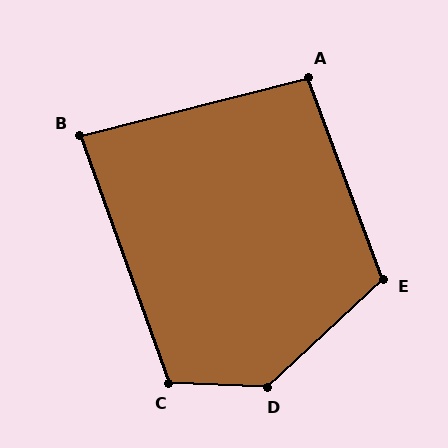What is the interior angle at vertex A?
Approximately 96 degrees (obtuse).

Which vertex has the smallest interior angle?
B, at approximately 85 degrees.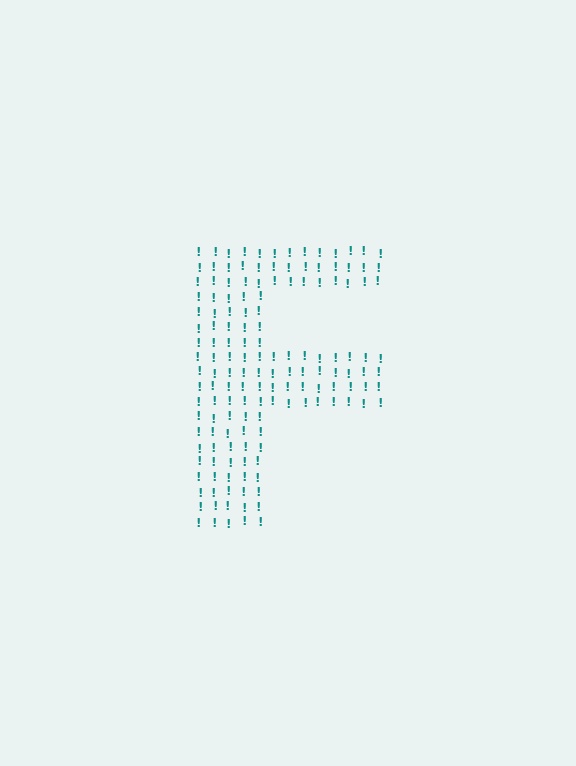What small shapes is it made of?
It is made of small exclamation marks.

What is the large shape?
The large shape is the letter F.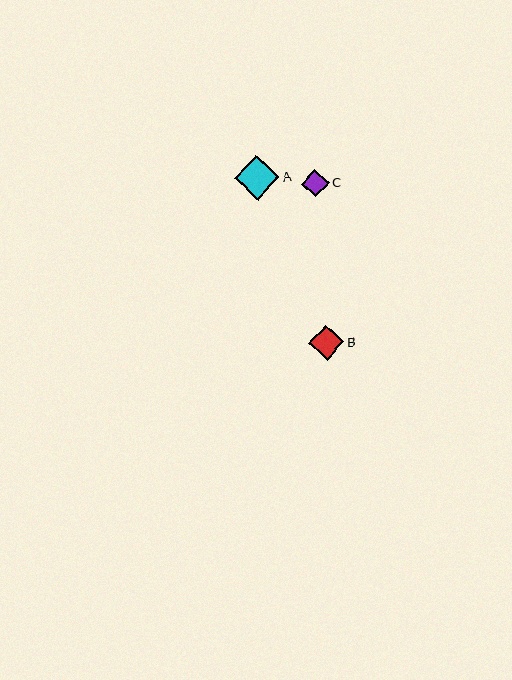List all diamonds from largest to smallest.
From largest to smallest: A, B, C.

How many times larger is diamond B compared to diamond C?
Diamond B is approximately 1.3 times the size of diamond C.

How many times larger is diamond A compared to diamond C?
Diamond A is approximately 1.6 times the size of diamond C.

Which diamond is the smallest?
Diamond C is the smallest with a size of approximately 27 pixels.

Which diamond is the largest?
Diamond A is the largest with a size of approximately 44 pixels.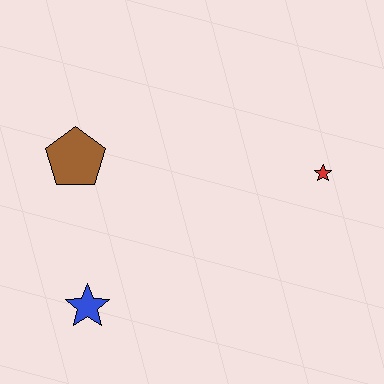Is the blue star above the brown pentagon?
No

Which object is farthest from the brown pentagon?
The red star is farthest from the brown pentagon.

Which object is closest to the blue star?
The brown pentagon is closest to the blue star.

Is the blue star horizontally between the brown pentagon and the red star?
Yes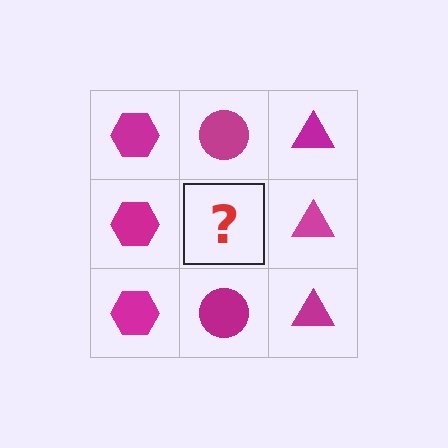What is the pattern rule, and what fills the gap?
The rule is that each column has a consistent shape. The gap should be filled with a magenta circle.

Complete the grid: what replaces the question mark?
The question mark should be replaced with a magenta circle.